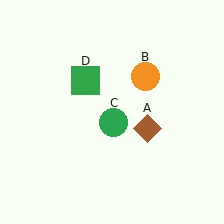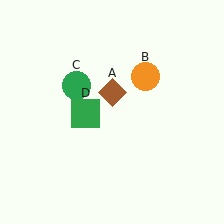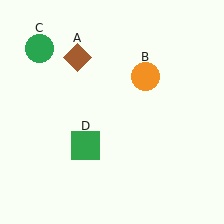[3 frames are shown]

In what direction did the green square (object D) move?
The green square (object D) moved down.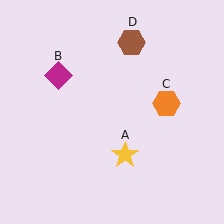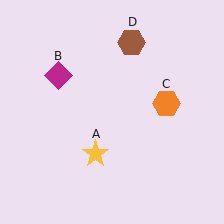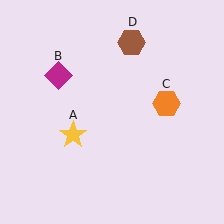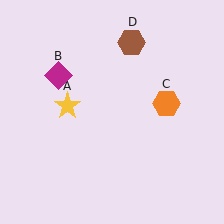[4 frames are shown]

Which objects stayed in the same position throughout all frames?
Magenta diamond (object B) and orange hexagon (object C) and brown hexagon (object D) remained stationary.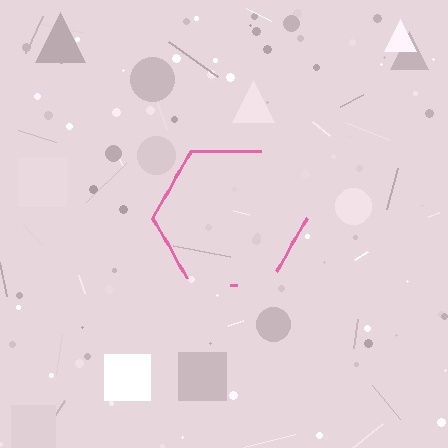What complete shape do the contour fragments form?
The contour fragments form a hexagon.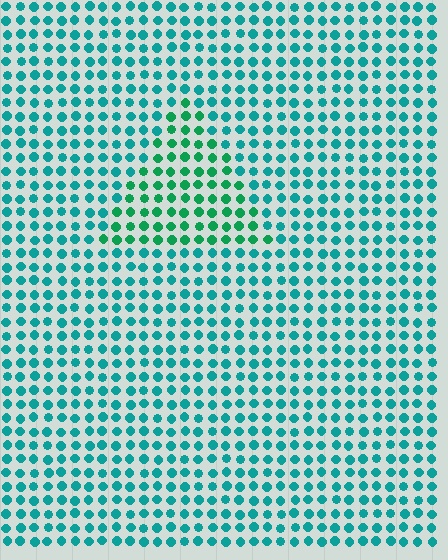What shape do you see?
I see a triangle.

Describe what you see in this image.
The image is filled with small teal elements in a uniform arrangement. A triangle-shaped region is visible where the elements are tinted to a slightly different hue, forming a subtle color boundary.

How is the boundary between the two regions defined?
The boundary is defined purely by a slight shift in hue (about 29 degrees). Spacing, size, and orientation are identical on both sides.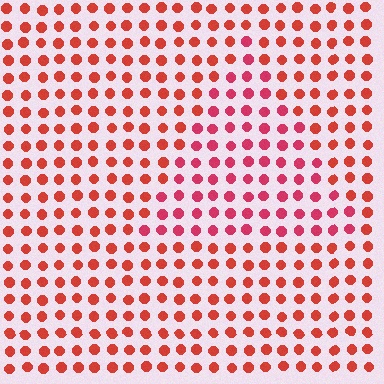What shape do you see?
I see a triangle.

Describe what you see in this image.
The image is filled with small red elements in a uniform arrangement. A triangle-shaped region is visible where the elements are tinted to a slightly different hue, forming a subtle color boundary.